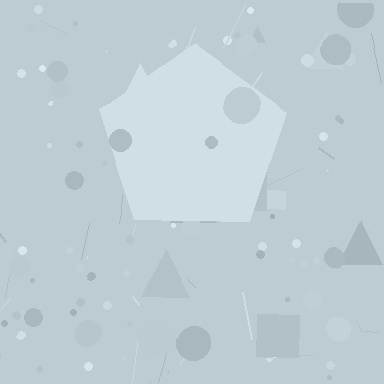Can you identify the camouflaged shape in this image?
The camouflaged shape is a pentagon.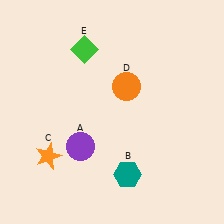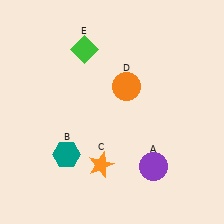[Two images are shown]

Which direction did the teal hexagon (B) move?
The teal hexagon (B) moved left.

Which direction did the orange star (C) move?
The orange star (C) moved right.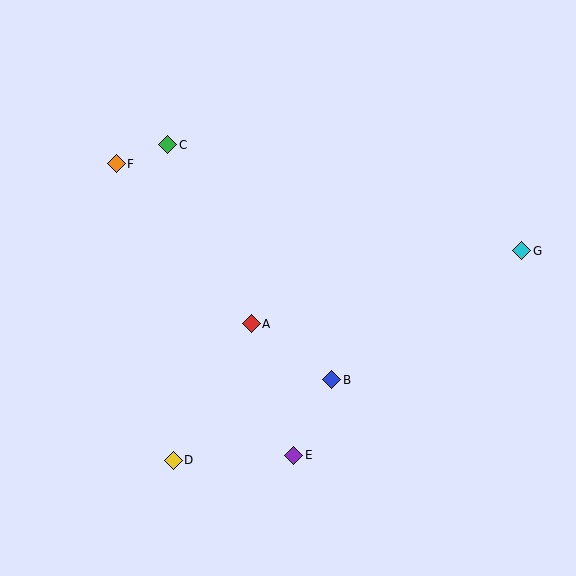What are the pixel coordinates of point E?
Point E is at (294, 455).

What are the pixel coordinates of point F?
Point F is at (116, 164).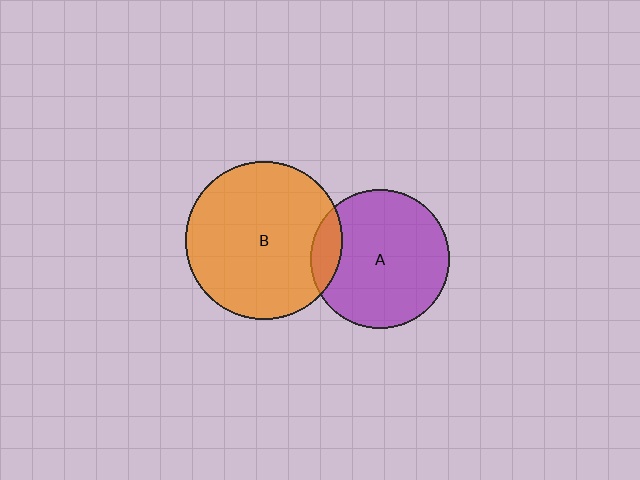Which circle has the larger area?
Circle B (orange).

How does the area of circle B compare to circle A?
Approximately 1.3 times.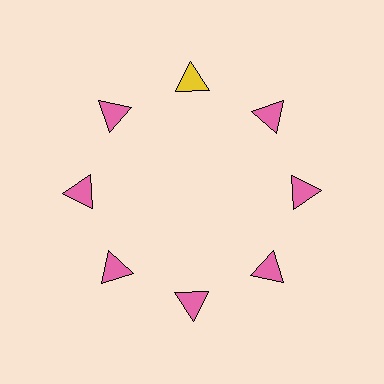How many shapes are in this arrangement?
There are 8 shapes arranged in a ring pattern.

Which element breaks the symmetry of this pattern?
The yellow triangle at roughly the 12 o'clock position breaks the symmetry. All other shapes are pink triangles.